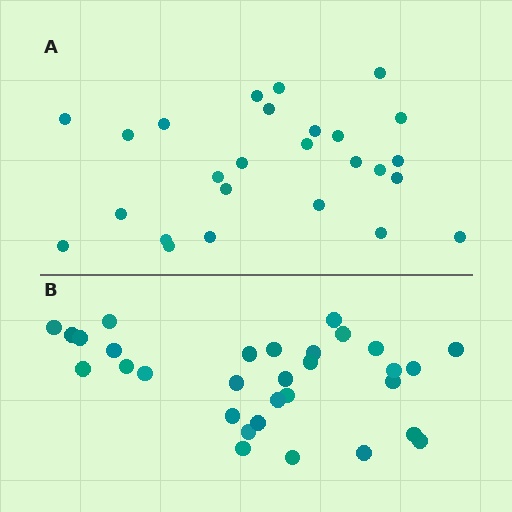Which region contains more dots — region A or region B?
Region B (the bottom region) has more dots.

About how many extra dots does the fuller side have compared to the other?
Region B has about 5 more dots than region A.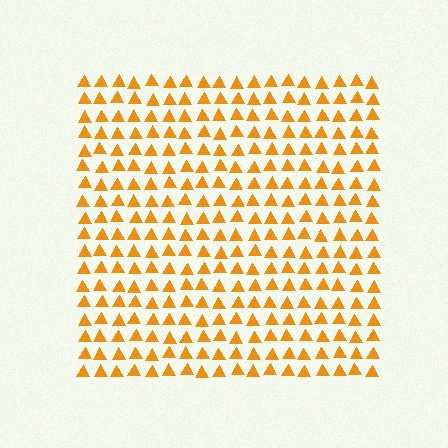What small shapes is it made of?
It is made of small triangles.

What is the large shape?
The large shape is a square.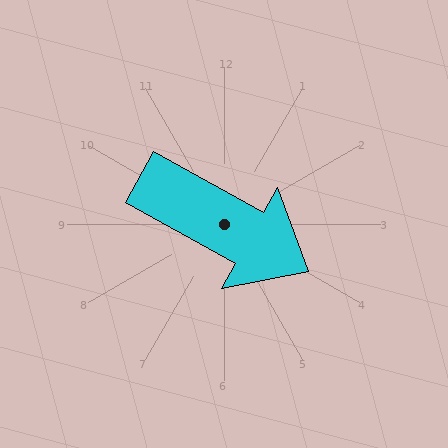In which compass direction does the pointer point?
Southeast.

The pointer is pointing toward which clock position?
Roughly 4 o'clock.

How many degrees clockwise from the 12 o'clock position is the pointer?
Approximately 119 degrees.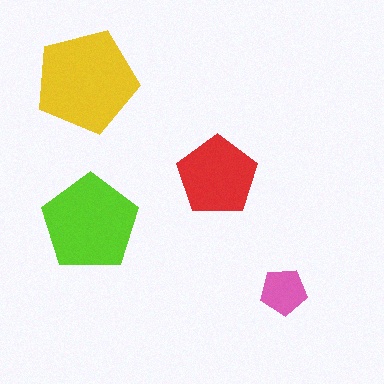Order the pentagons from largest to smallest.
the yellow one, the lime one, the red one, the pink one.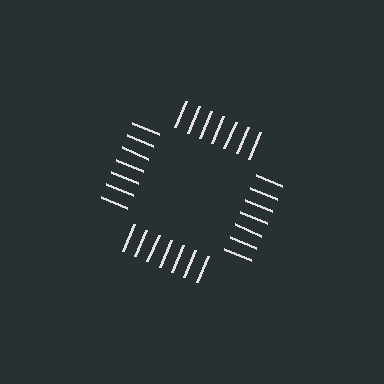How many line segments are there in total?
28 — 7 along each of the 4 edges.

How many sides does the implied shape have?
4 sides — the line-ends trace a square.